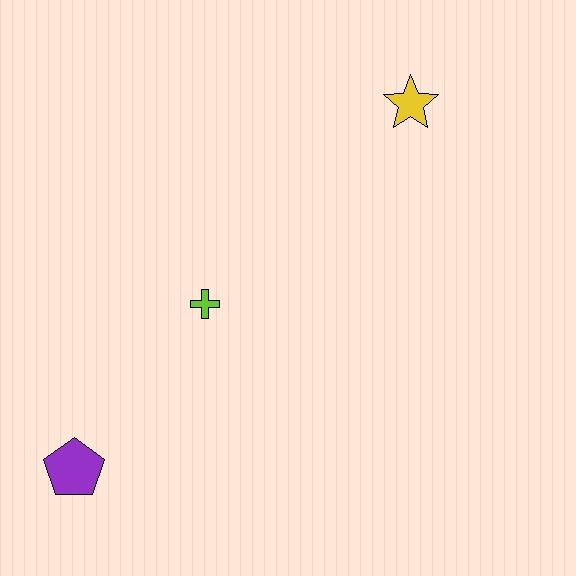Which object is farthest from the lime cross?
The yellow star is farthest from the lime cross.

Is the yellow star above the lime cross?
Yes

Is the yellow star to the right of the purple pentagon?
Yes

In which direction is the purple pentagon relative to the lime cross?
The purple pentagon is below the lime cross.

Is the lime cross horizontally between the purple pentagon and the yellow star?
Yes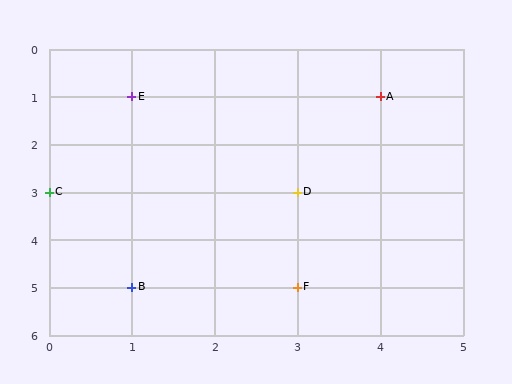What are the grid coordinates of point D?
Point D is at grid coordinates (3, 3).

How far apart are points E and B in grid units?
Points E and B are 4 rows apart.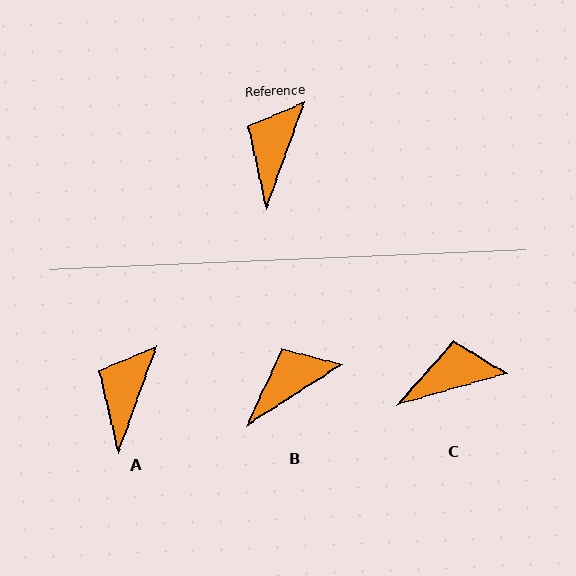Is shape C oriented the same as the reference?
No, it is off by about 55 degrees.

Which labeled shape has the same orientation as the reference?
A.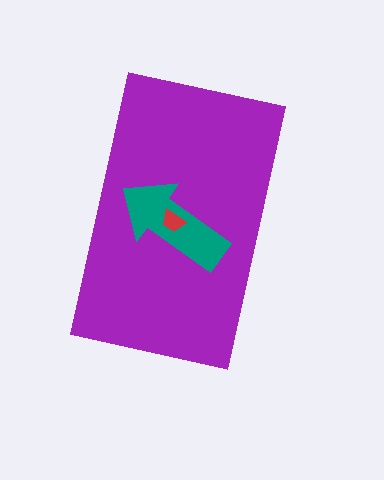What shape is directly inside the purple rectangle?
The teal arrow.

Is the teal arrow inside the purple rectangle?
Yes.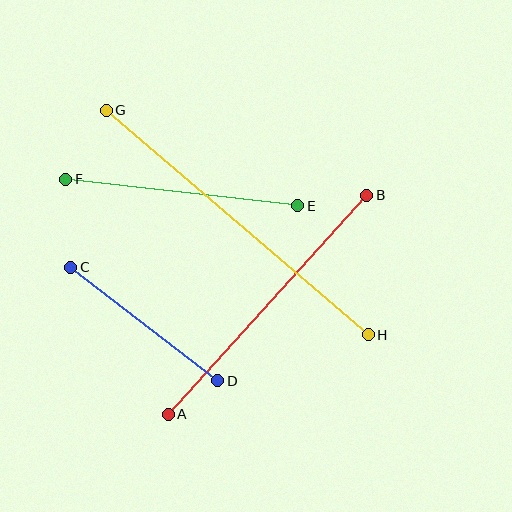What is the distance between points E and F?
The distance is approximately 234 pixels.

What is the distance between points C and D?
The distance is approximately 185 pixels.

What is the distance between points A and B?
The distance is approximately 296 pixels.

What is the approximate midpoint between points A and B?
The midpoint is at approximately (268, 305) pixels.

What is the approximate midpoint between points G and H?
The midpoint is at approximately (237, 222) pixels.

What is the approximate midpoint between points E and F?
The midpoint is at approximately (182, 192) pixels.